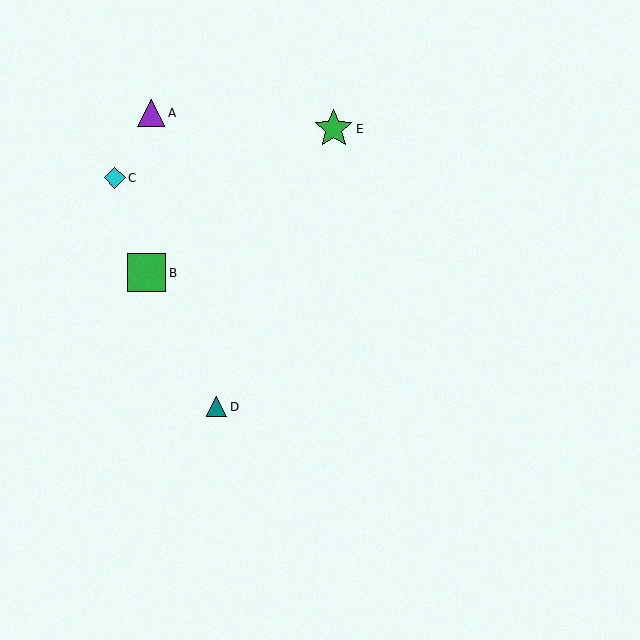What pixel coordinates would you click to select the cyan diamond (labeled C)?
Click at (115, 178) to select the cyan diamond C.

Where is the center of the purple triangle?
The center of the purple triangle is at (151, 113).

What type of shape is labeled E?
Shape E is a green star.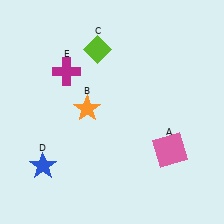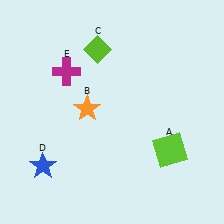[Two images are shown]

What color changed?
The square (A) changed from pink in Image 1 to lime in Image 2.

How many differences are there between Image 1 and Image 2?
There is 1 difference between the two images.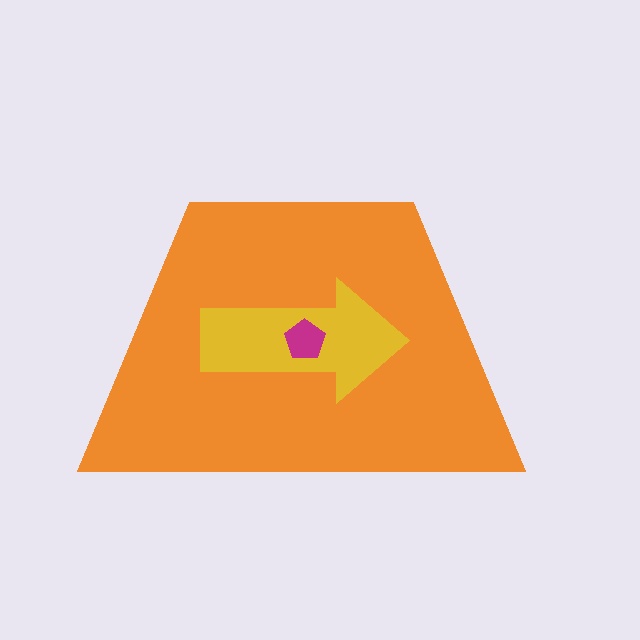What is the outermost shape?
The orange trapezoid.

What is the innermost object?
The magenta pentagon.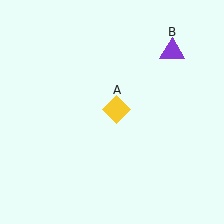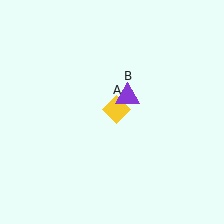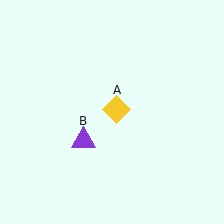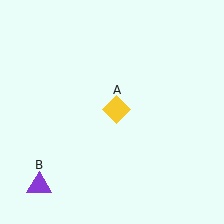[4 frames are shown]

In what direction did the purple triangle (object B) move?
The purple triangle (object B) moved down and to the left.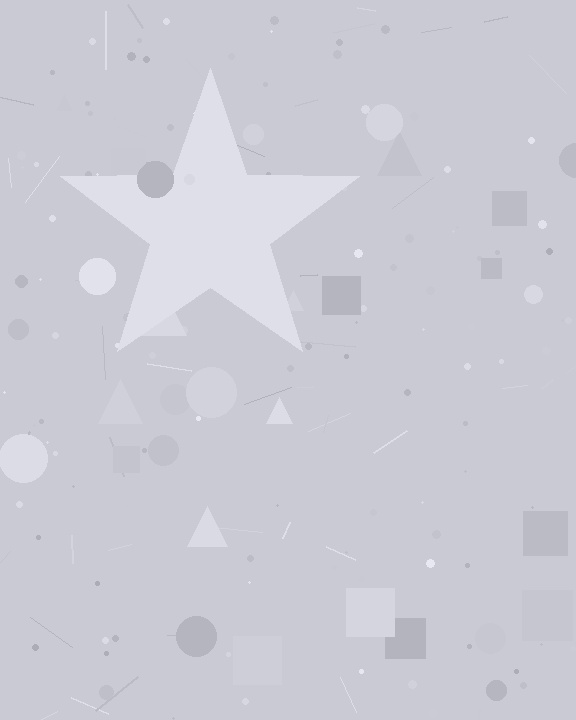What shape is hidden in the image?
A star is hidden in the image.